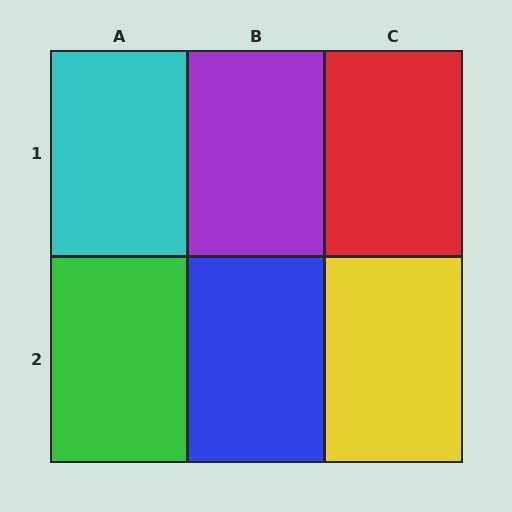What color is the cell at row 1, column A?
Cyan.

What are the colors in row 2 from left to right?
Green, blue, yellow.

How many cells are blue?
1 cell is blue.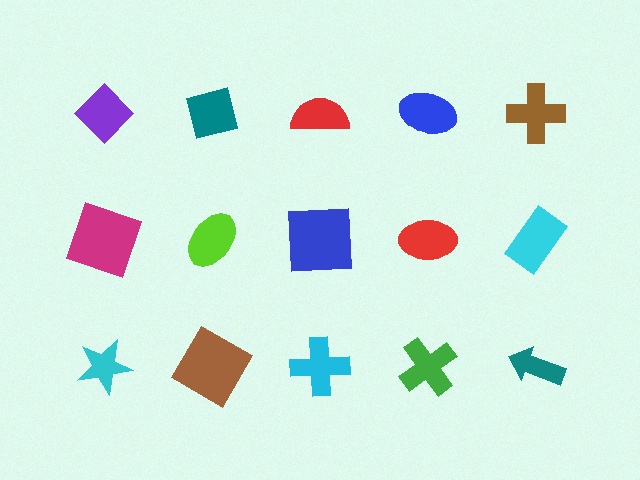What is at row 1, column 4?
A blue ellipse.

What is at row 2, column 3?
A blue square.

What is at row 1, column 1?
A purple diamond.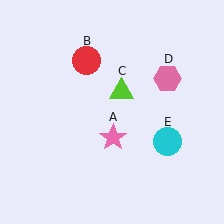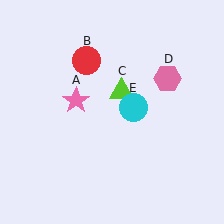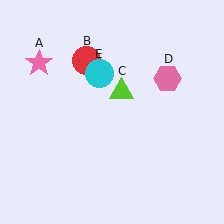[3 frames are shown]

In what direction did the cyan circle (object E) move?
The cyan circle (object E) moved up and to the left.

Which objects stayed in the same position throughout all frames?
Red circle (object B) and lime triangle (object C) and pink hexagon (object D) remained stationary.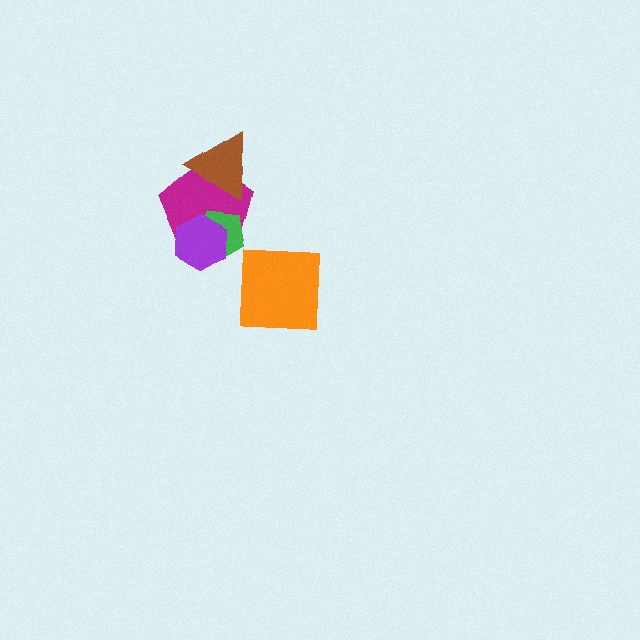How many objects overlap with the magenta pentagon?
3 objects overlap with the magenta pentagon.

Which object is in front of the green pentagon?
The purple hexagon is in front of the green pentagon.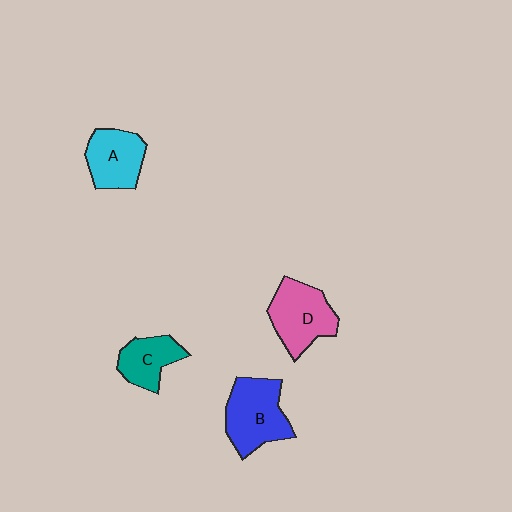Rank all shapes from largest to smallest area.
From largest to smallest: B (blue), D (pink), A (cyan), C (teal).